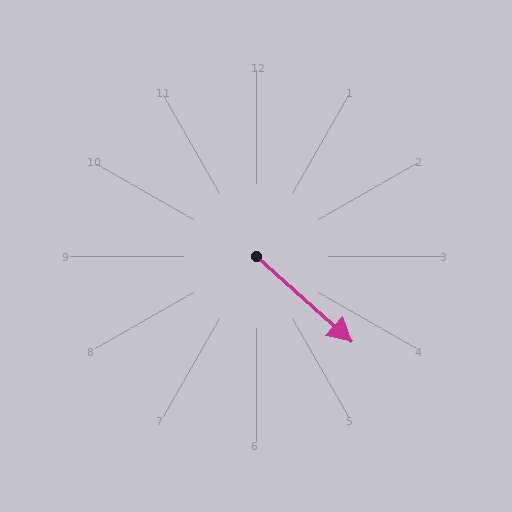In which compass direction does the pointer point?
Southeast.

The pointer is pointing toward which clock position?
Roughly 4 o'clock.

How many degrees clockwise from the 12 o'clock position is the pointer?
Approximately 132 degrees.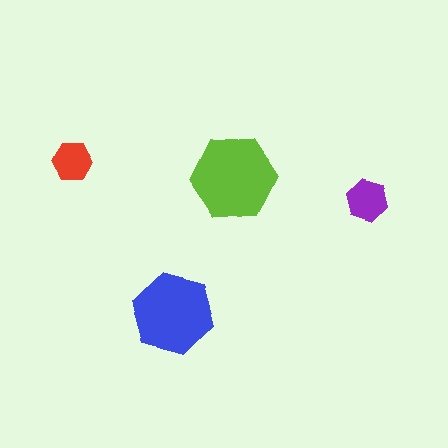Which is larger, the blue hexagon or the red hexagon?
The blue one.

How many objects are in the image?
There are 4 objects in the image.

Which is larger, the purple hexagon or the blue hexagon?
The blue one.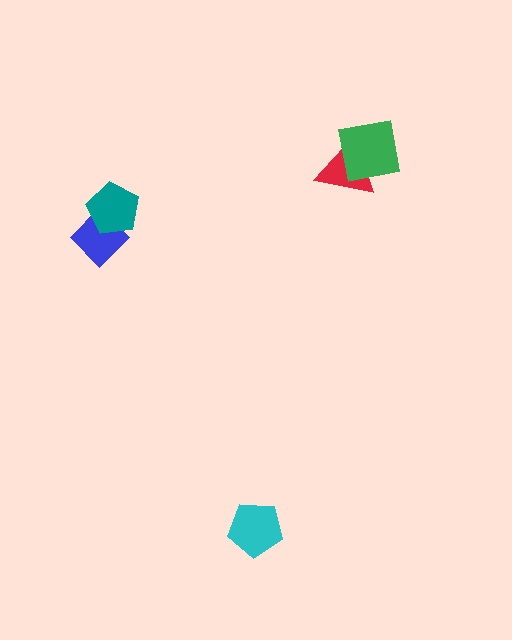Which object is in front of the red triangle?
The green square is in front of the red triangle.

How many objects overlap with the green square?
1 object overlaps with the green square.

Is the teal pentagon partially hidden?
No, no other shape covers it.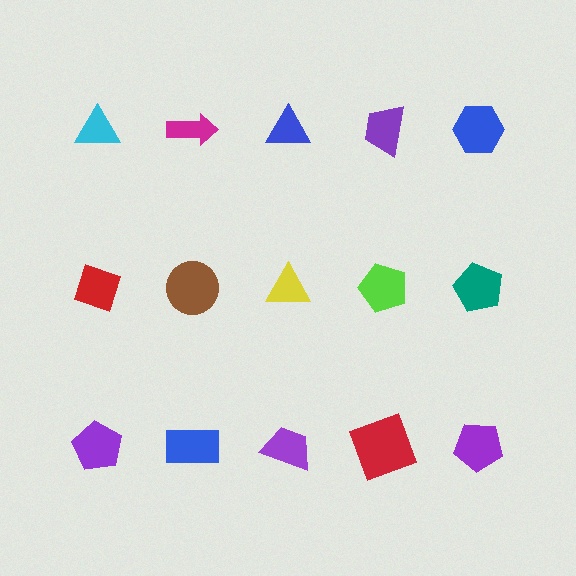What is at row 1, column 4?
A purple trapezoid.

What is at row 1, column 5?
A blue hexagon.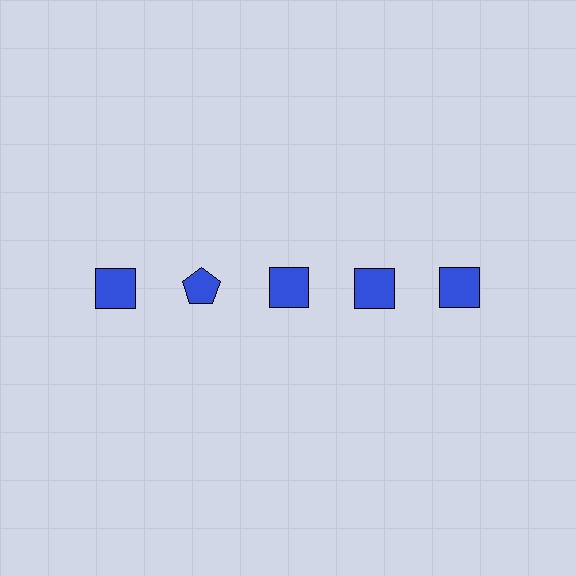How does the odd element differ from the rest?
It has a different shape: pentagon instead of square.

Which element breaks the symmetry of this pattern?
The blue pentagon in the top row, second from left column breaks the symmetry. All other shapes are blue squares.